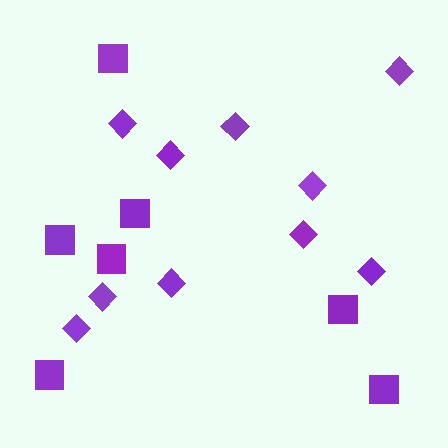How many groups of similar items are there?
There are 2 groups: one group of squares (7) and one group of diamonds (10).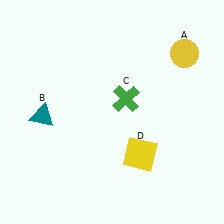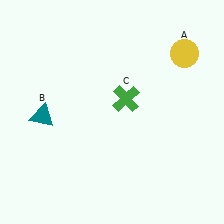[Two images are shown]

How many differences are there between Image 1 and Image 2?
There is 1 difference between the two images.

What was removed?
The yellow square (D) was removed in Image 2.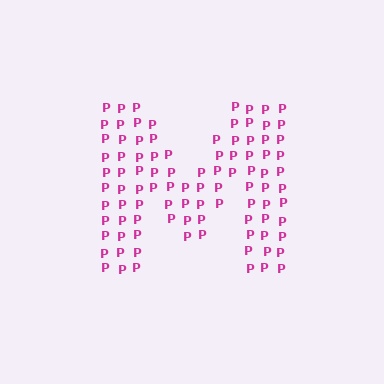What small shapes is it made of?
It is made of small letter P's.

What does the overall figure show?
The overall figure shows the letter M.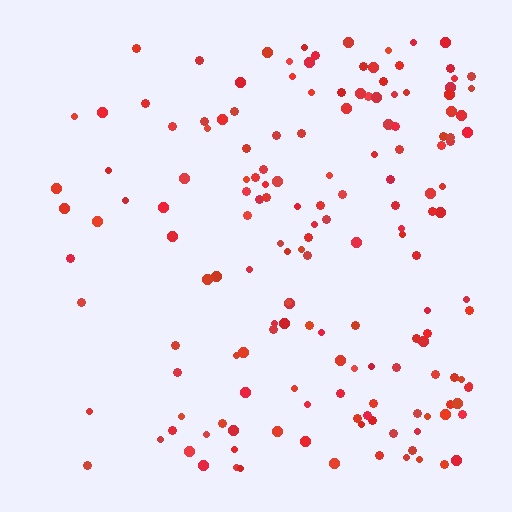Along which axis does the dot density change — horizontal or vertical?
Horizontal.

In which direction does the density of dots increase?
From left to right, with the right side densest.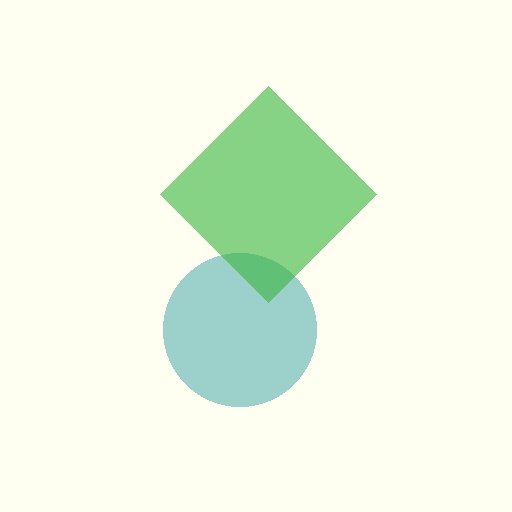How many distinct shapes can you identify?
There are 2 distinct shapes: a teal circle, a green diamond.